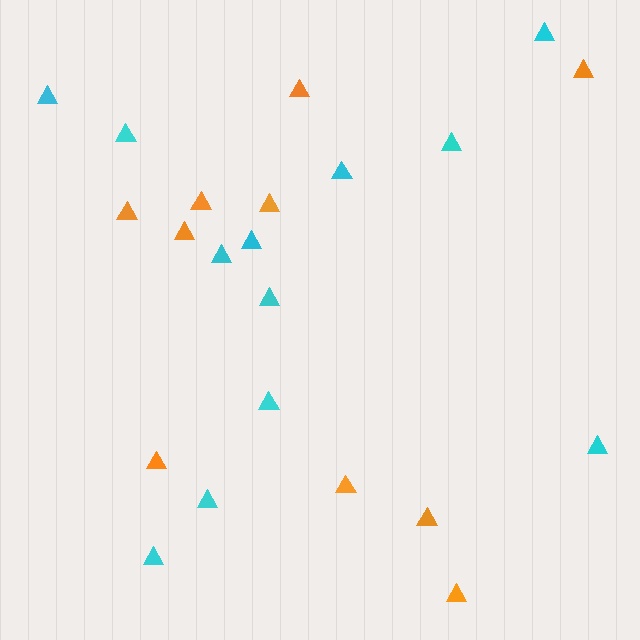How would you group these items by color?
There are 2 groups: one group of orange triangles (10) and one group of cyan triangles (12).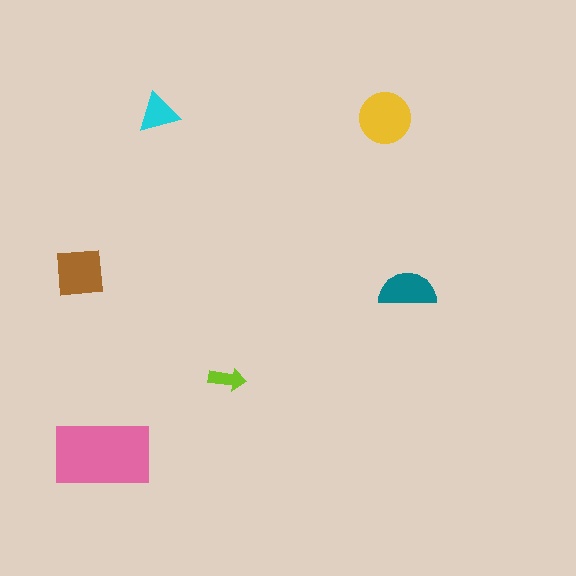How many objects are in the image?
There are 6 objects in the image.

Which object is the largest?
The pink rectangle.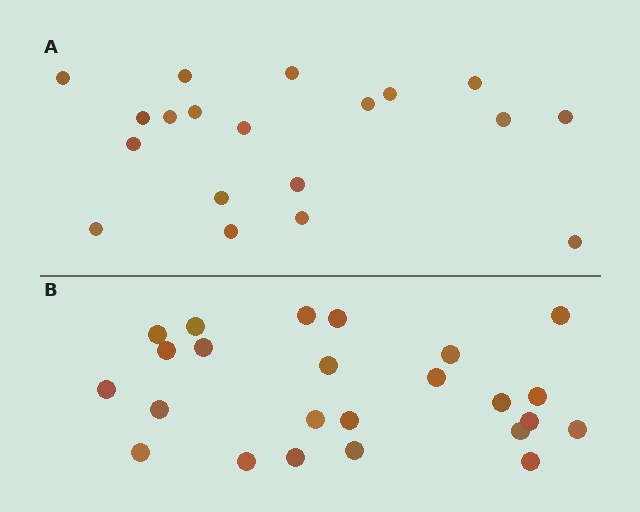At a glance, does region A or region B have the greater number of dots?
Region B (the bottom region) has more dots.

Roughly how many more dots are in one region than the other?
Region B has about 5 more dots than region A.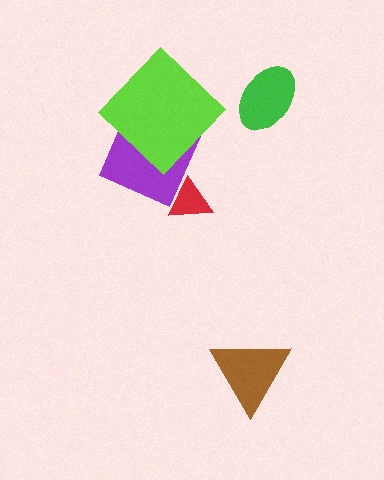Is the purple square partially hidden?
Yes, it is partially covered by another shape.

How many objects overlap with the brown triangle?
0 objects overlap with the brown triangle.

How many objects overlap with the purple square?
1 object overlaps with the purple square.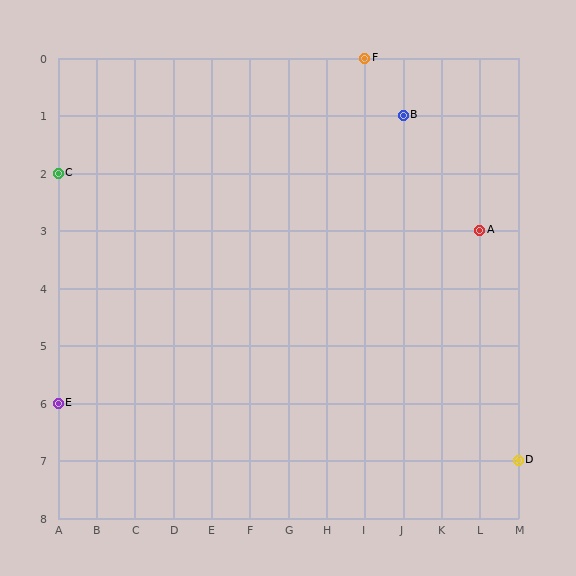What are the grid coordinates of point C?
Point C is at grid coordinates (A, 2).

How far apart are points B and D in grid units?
Points B and D are 3 columns and 6 rows apart (about 6.7 grid units diagonally).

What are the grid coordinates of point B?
Point B is at grid coordinates (J, 1).